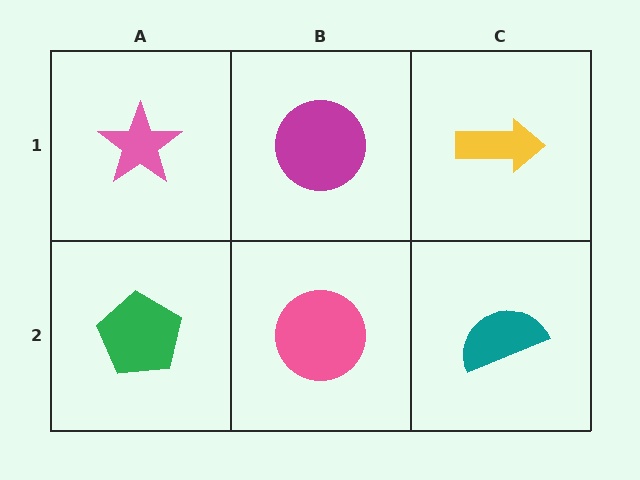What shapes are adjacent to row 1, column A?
A green pentagon (row 2, column A), a magenta circle (row 1, column B).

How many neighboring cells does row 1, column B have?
3.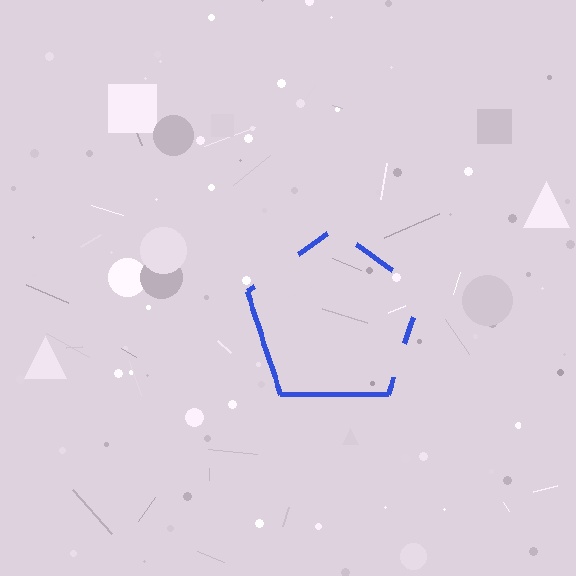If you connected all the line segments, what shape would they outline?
They would outline a pentagon.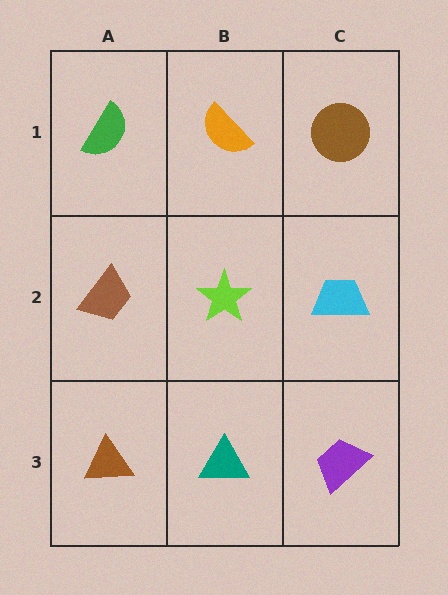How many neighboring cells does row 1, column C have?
2.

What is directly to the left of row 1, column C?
An orange semicircle.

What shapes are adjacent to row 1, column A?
A brown trapezoid (row 2, column A), an orange semicircle (row 1, column B).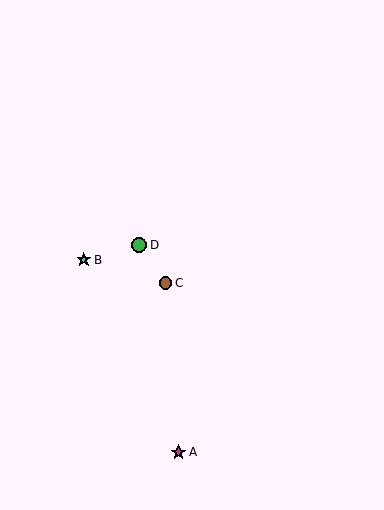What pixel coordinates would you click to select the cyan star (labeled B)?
Click at (84, 260) to select the cyan star B.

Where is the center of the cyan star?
The center of the cyan star is at (84, 260).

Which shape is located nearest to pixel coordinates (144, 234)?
The green circle (labeled D) at (139, 245) is nearest to that location.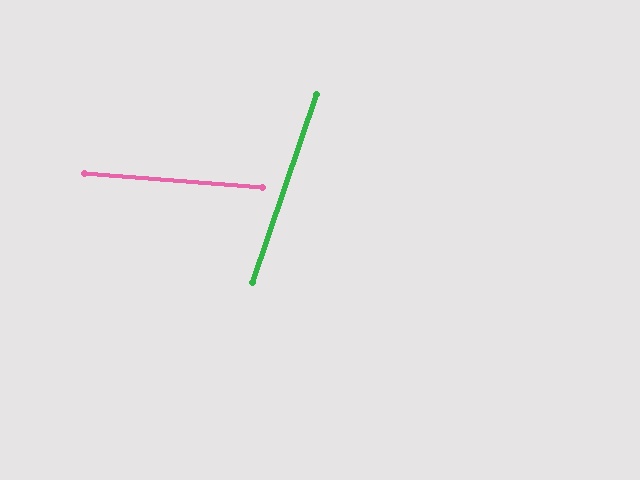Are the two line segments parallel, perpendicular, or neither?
Neither parallel nor perpendicular — they differ by about 76°.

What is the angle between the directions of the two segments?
Approximately 76 degrees.